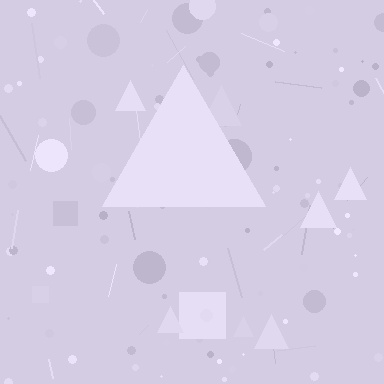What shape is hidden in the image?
A triangle is hidden in the image.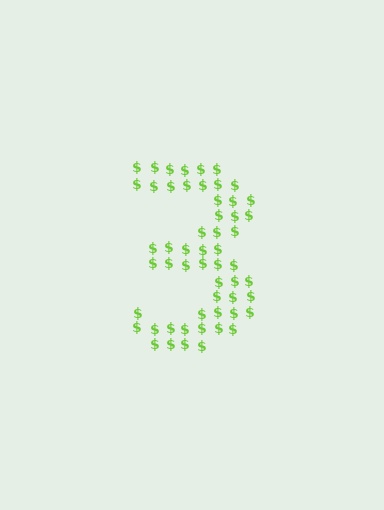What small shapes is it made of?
It is made of small dollar signs.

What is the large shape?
The large shape is the digit 3.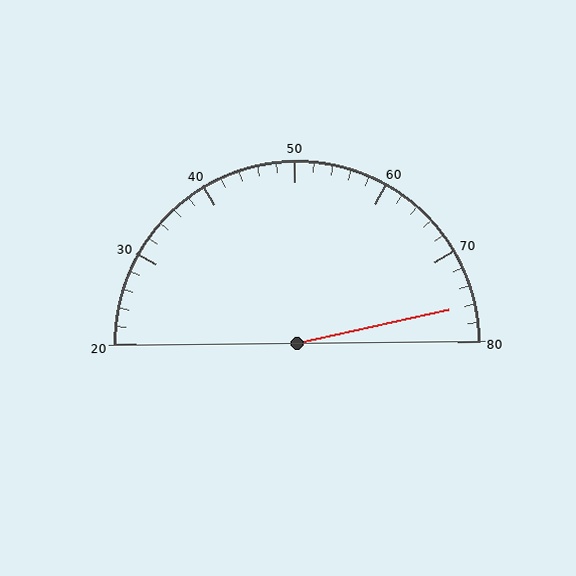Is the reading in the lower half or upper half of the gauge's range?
The reading is in the upper half of the range (20 to 80).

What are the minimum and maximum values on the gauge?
The gauge ranges from 20 to 80.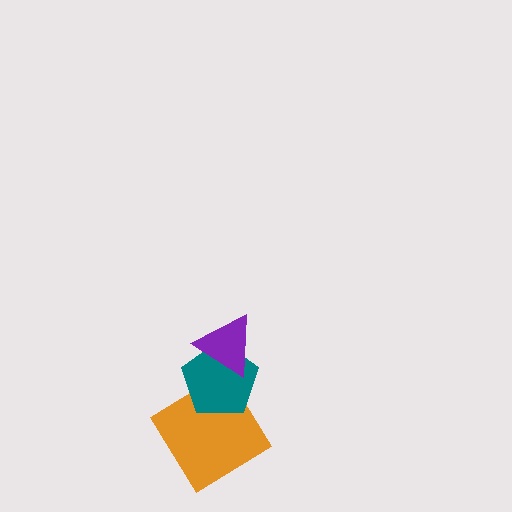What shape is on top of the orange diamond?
The teal pentagon is on top of the orange diamond.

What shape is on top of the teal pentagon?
The purple triangle is on top of the teal pentagon.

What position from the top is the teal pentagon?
The teal pentagon is 2nd from the top.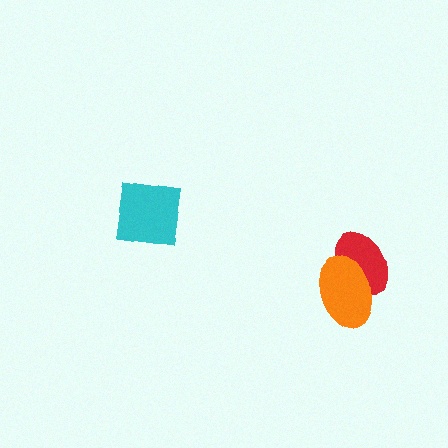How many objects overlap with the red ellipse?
1 object overlaps with the red ellipse.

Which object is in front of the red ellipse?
The orange ellipse is in front of the red ellipse.